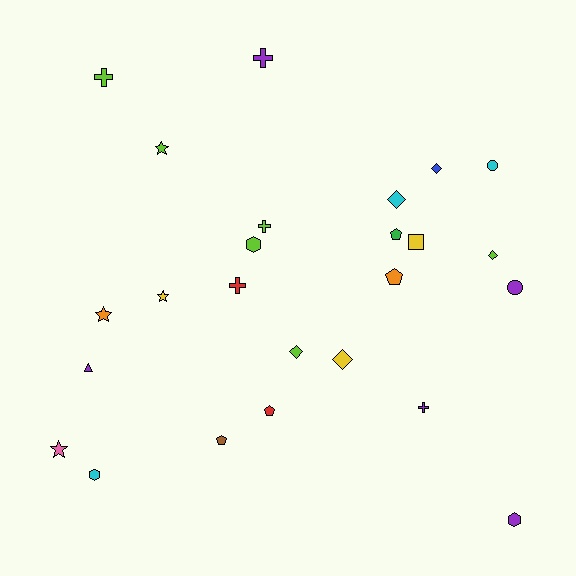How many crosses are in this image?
There are 5 crosses.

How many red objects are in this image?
There are 2 red objects.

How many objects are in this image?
There are 25 objects.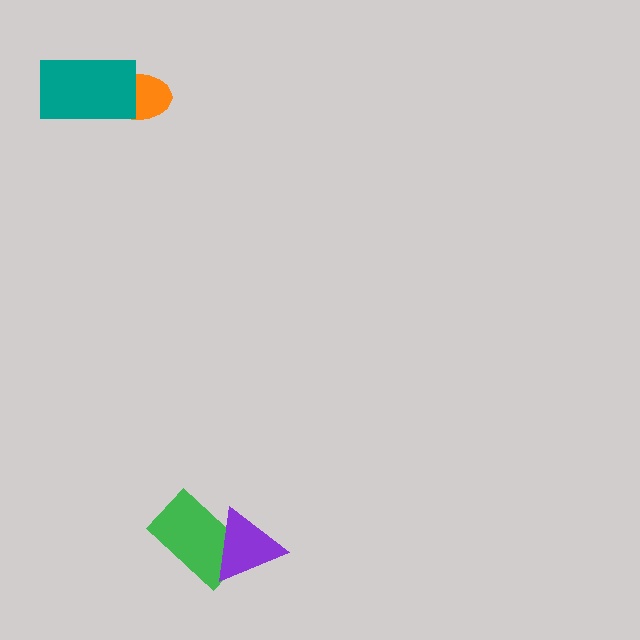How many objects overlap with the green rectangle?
1 object overlaps with the green rectangle.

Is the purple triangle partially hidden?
No, no other shape covers it.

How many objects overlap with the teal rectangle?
1 object overlaps with the teal rectangle.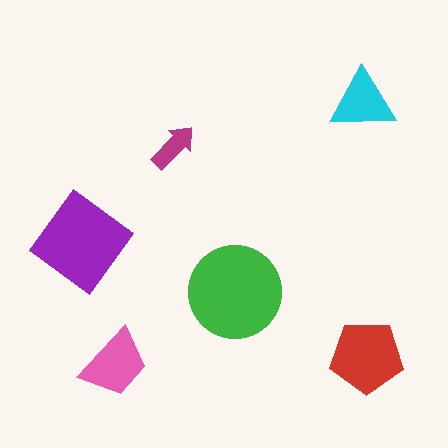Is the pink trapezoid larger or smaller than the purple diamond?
Smaller.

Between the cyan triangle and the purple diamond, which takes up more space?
The purple diamond.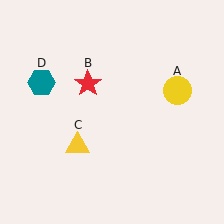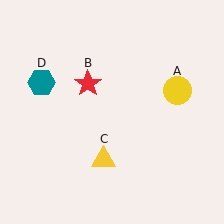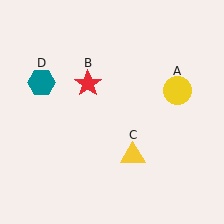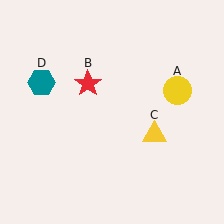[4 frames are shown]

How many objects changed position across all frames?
1 object changed position: yellow triangle (object C).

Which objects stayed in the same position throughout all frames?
Yellow circle (object A) and red star (object B) and teal hexagon (object D) remained stationary.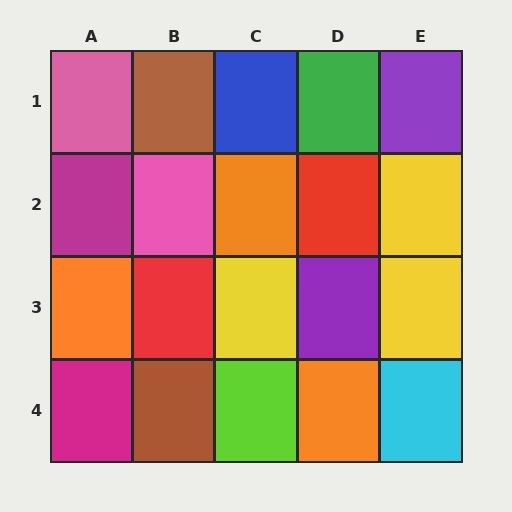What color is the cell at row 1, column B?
Brown.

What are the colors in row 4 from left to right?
Magenta, brown, lime, orange, cyan.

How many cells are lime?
1 cell is lime.